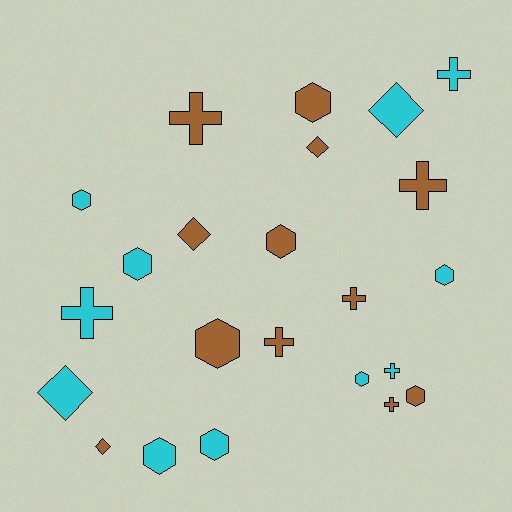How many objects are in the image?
There are 23 objects.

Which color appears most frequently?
Brown, with 12 objects.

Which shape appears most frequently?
Hexagon, with 10 objects.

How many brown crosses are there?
There are 5 brown crosses.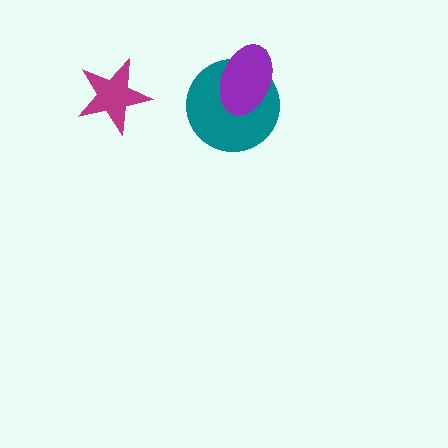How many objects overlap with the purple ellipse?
1 object overlaps with the purple ellipse.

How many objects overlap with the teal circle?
1 object overlaps with the teal circle.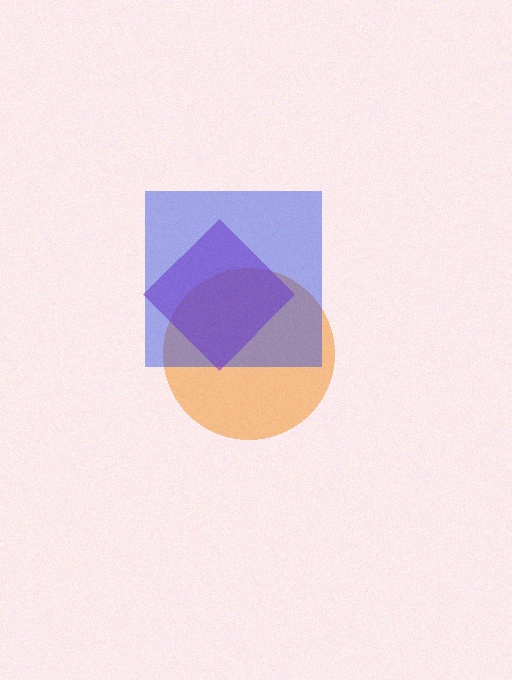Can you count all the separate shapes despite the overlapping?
Yes, there are 3 separate shapes.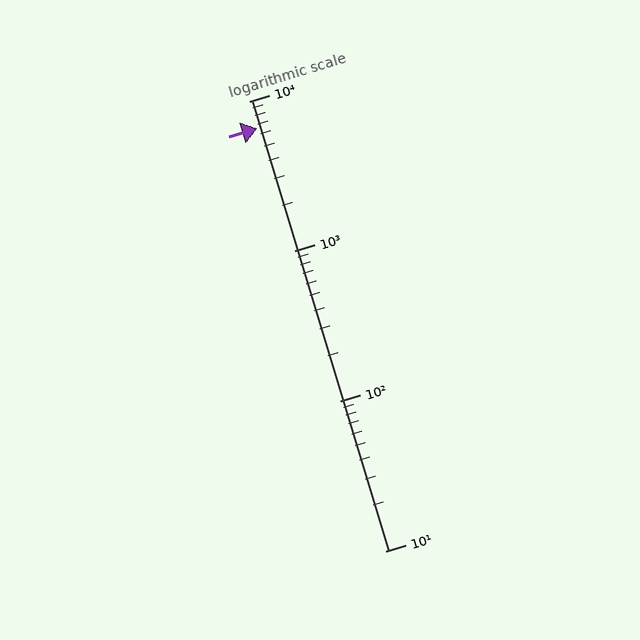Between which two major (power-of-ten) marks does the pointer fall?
The pointer is between 1000 and 10000.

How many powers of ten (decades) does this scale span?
The scale spans 3 decades, from 10 to 10000.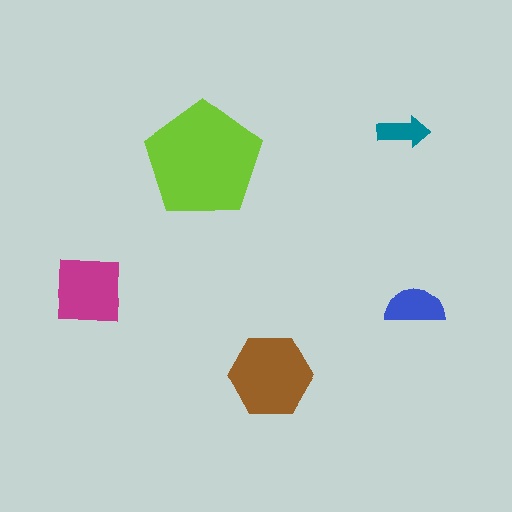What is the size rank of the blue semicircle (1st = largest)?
4th.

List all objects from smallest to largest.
The teal arrow, the blue semicircle, the magenta square, the brown hexagon, the lime pentagon.